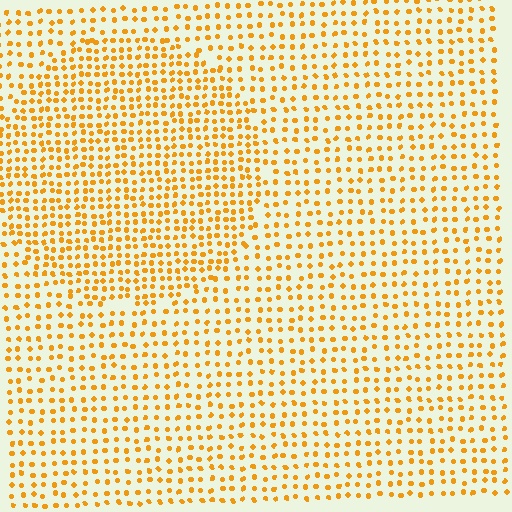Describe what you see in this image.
The image contains small orange elements arranged at two different densities. A circle-shaped region is visible where the elements are more densely packed than the surrounding area.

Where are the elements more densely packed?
The elements are more densely packed inside the circle boundary.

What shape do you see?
I see a circle.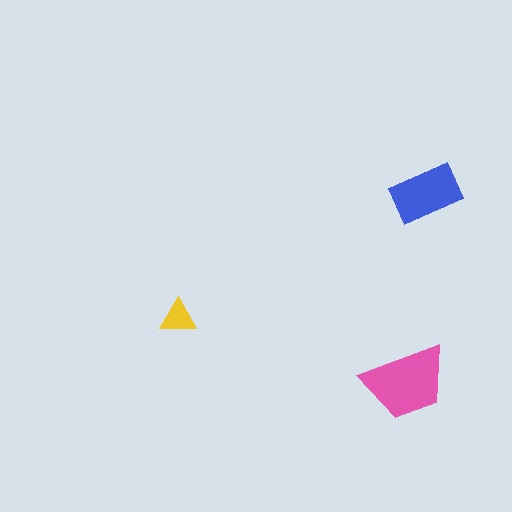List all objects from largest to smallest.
The pink trapezoid, the blue rectangle, the yellow triangle.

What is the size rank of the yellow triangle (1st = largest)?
3rd.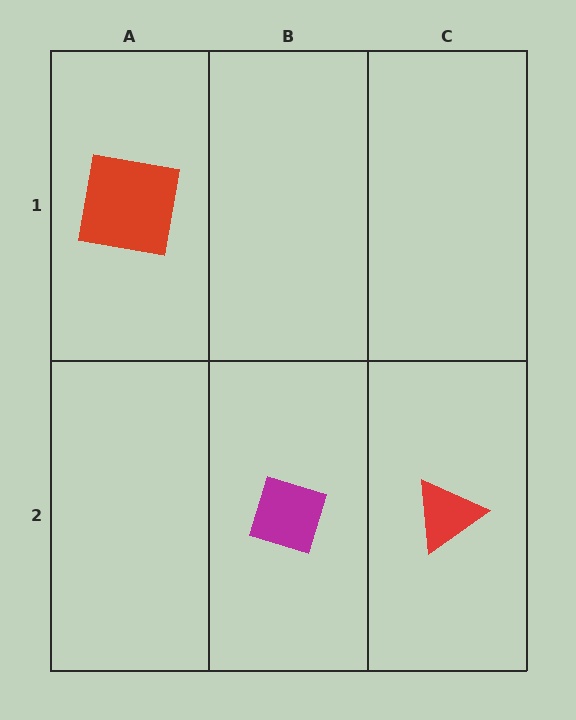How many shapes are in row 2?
2 shapes.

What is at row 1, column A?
A red square.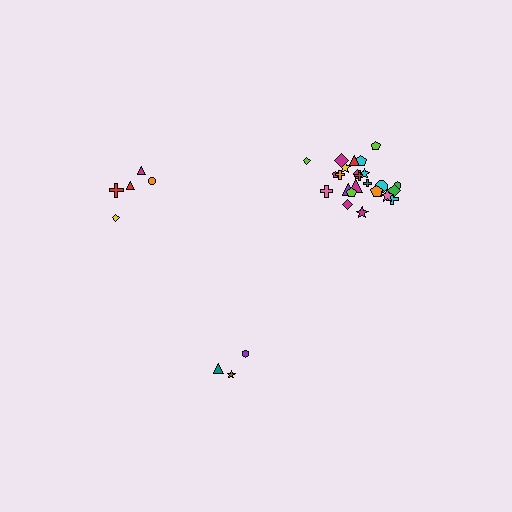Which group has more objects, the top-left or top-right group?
The top-right group.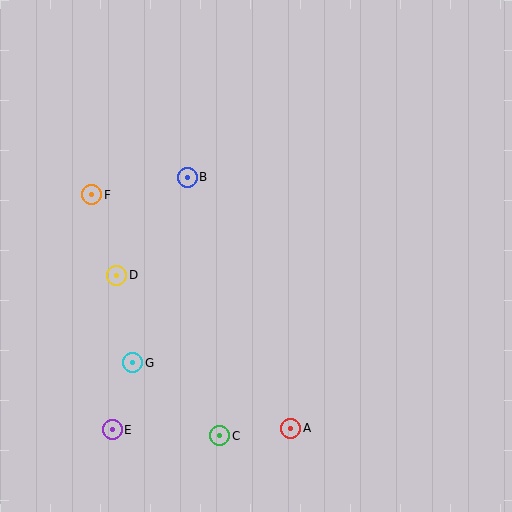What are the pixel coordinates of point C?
Point C is at (220, 436).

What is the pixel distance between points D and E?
The distance between D and E is 155 pixels.